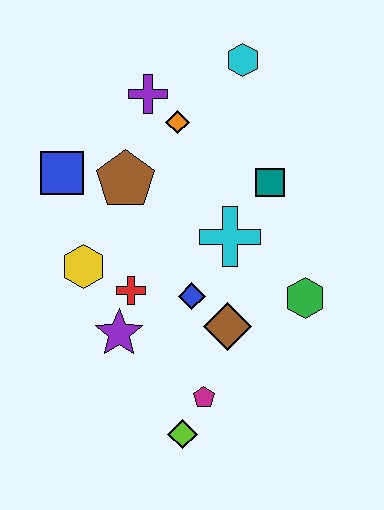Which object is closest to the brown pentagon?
The blue square is closest to the brown pentagon.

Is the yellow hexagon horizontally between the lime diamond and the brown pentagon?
No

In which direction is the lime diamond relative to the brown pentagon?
The lime diamond is below the brown pentagon.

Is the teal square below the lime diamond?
No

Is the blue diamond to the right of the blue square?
Yes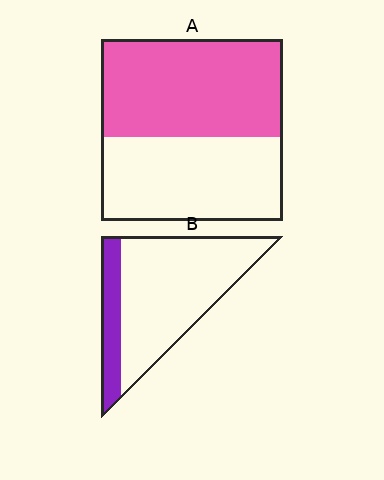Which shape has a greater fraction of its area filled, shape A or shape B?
Shape A.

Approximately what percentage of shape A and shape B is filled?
A is approximately 55% and B is approximately 20%.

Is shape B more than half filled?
No.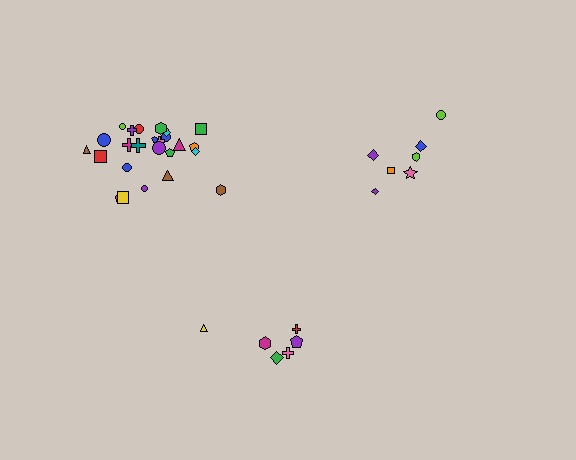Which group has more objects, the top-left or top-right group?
The top-left group.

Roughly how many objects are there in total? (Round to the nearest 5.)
Roughly 40 objects in total.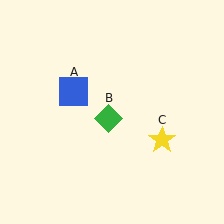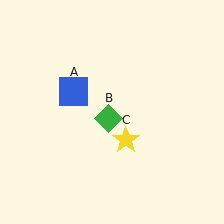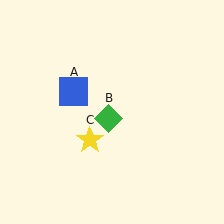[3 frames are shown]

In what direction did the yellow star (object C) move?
The yellow star (object C) moved left.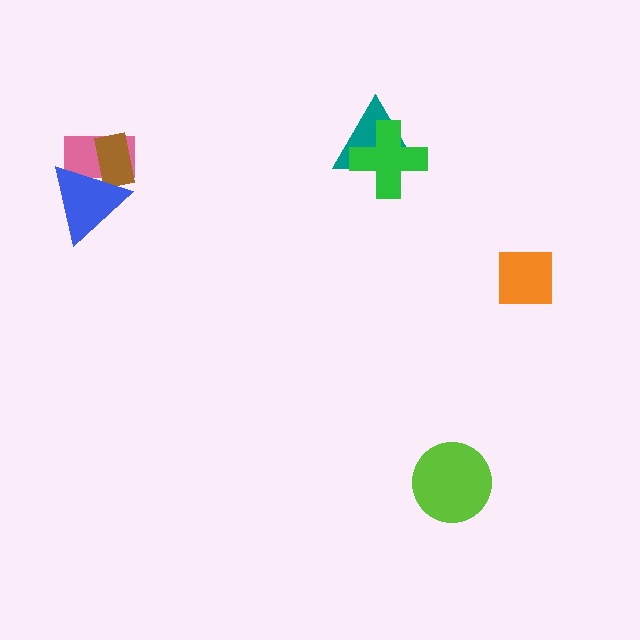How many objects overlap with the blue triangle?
2 objects overlap with the blue triangle.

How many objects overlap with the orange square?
0 objects overlap with the orange square.